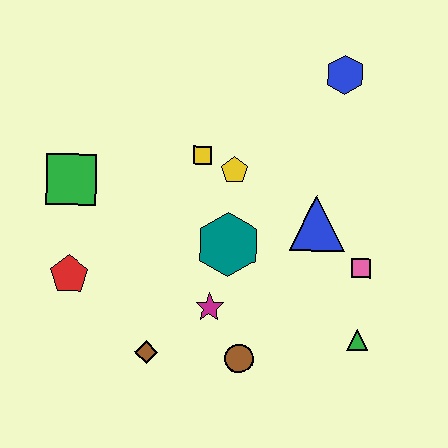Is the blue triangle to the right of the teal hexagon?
Yes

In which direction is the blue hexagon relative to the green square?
The blue hexagon is to the right of the green square.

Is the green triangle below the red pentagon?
Yes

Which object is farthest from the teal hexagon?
The blue hexagon is farthest from the teal hexagon.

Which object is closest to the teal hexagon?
The magenta star is closest to the teal hexagon.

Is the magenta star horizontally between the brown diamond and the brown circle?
Yes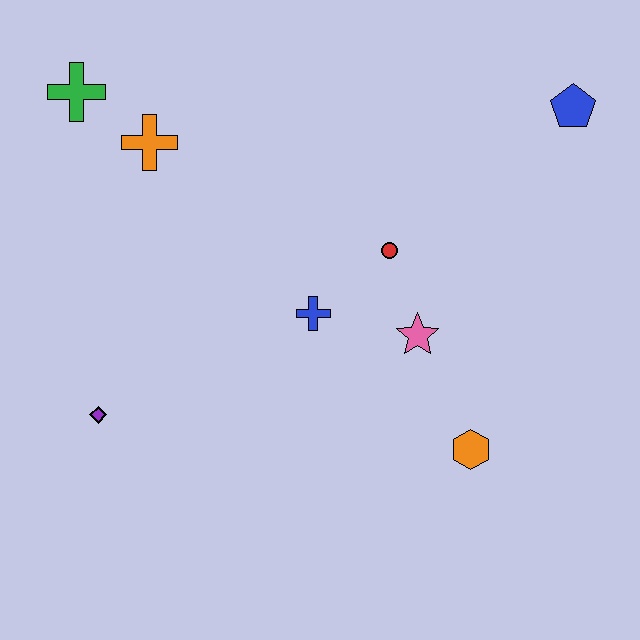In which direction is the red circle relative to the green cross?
The red circle is to the right of the green cross.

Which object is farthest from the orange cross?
The orange hexagon is farthest from the orange cross.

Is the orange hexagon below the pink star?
Yes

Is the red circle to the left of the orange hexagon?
Yes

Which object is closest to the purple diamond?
The blue cross is closest to the purple diamond.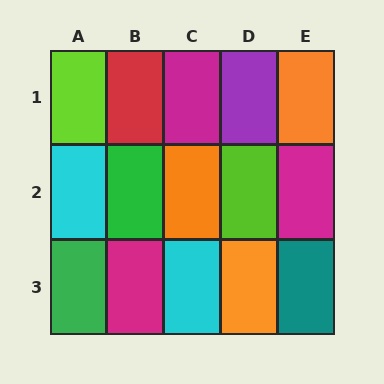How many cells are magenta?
3 cells are magenta.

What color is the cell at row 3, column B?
Magenta.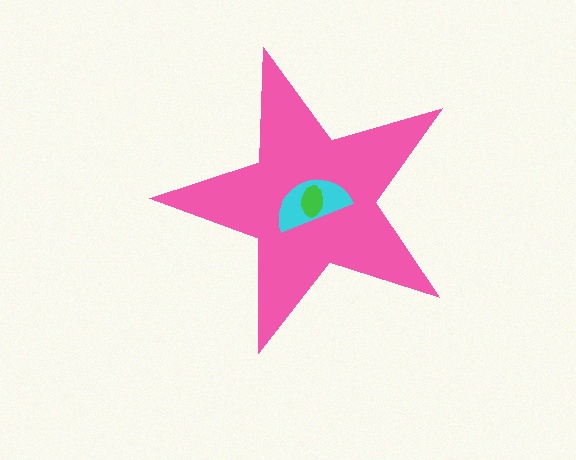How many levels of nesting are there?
3.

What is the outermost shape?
The pink star.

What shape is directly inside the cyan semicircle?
The green ellipse.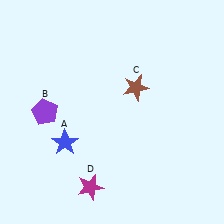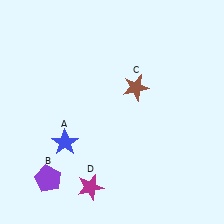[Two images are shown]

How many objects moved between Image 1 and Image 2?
1 object moved between the two images.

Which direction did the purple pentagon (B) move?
The purple pentagon (B) moved down.